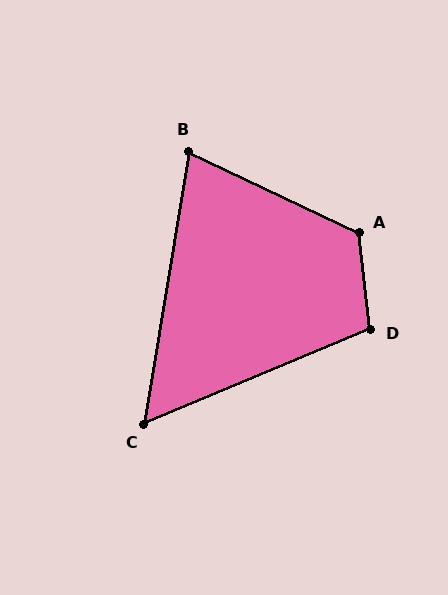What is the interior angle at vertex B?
Approximately 74 degrees (acute).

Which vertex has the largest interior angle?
A, at approximately 122 degrees.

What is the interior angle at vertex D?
Approximately 106 degrees (obtuse).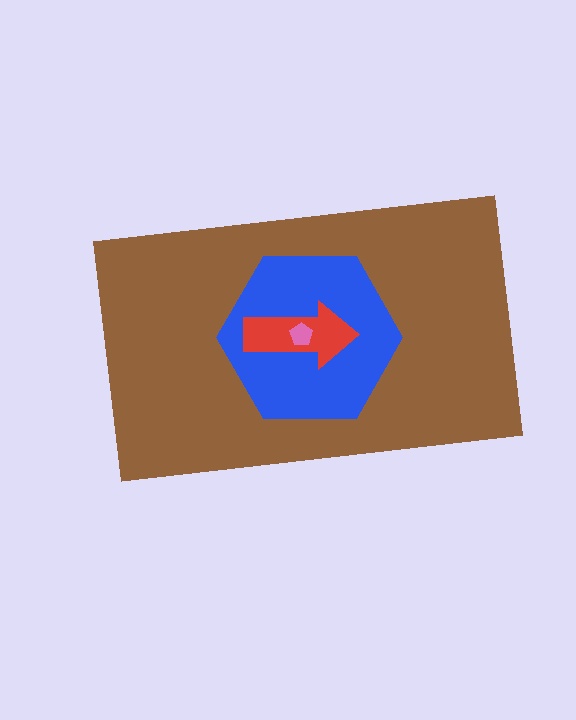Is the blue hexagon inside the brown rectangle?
Yes.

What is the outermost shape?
The brown rectangle.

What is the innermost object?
The pink pentagon.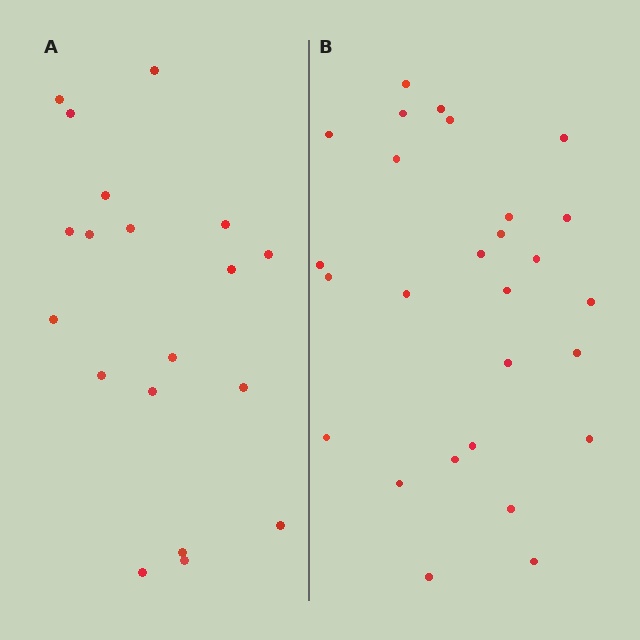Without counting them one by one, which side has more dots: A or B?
Region B (the right region) has more dots.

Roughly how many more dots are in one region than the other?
Region B has roughly 8 or so more dots than region A.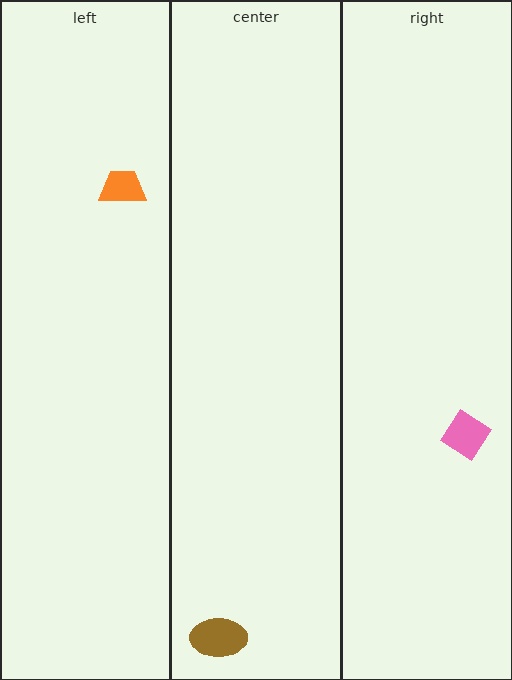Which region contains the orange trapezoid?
The left region.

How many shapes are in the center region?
1.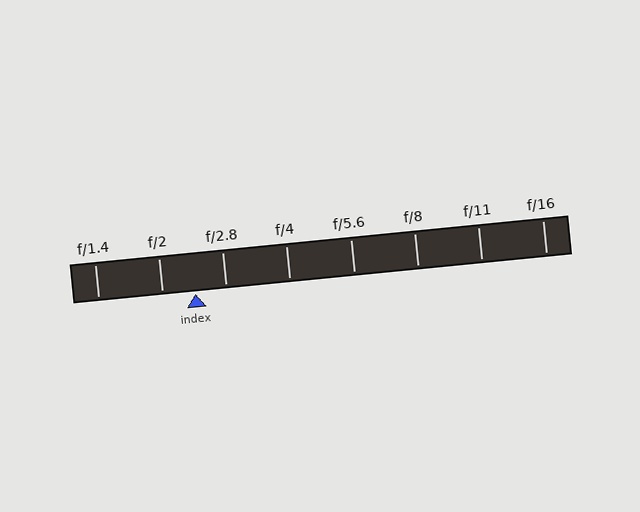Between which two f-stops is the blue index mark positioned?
The index mark is between f/2 and f/2.8.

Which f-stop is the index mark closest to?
The index mark is closest to f/2.8.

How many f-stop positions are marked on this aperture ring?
There are 8 f-stop positions marked.